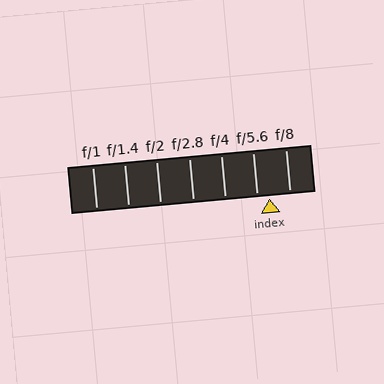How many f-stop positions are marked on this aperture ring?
There are 7 f-stop positions marked.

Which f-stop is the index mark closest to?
The index mark is closest to f/5.6.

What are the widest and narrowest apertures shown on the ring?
The widest aperture shown is f/1 and the narrowest is f/8.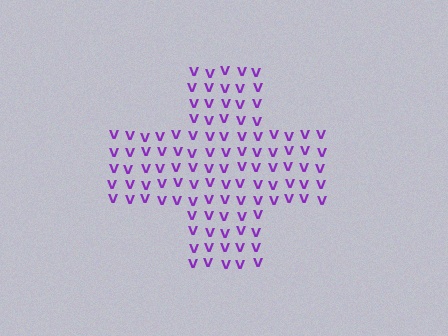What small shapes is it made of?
It is made of small letter V's.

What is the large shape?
The large shape is a cross.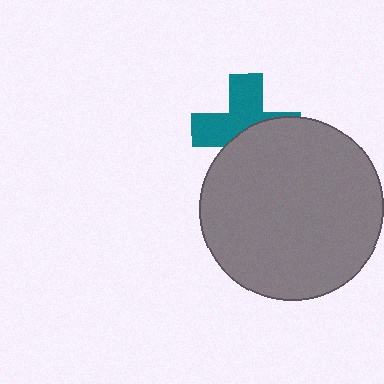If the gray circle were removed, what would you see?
You would see the complete teal cross.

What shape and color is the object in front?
The object in front is a gray circle.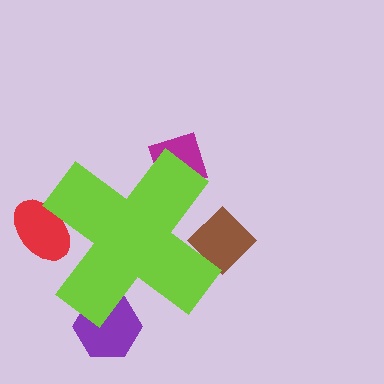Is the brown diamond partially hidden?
Yes, the brown diamond is partially hidden behind the lime cross.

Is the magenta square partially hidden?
Yes, the magenta square is partially hidden behind the lime cross.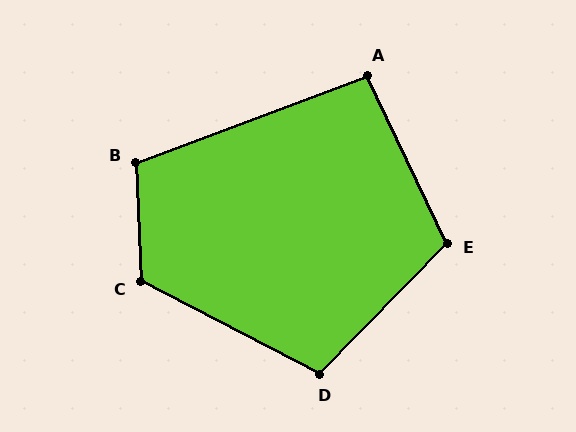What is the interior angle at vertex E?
Approximately 110 degrees (obtuse).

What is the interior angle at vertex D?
Approximately 107 degrees (obtuse).